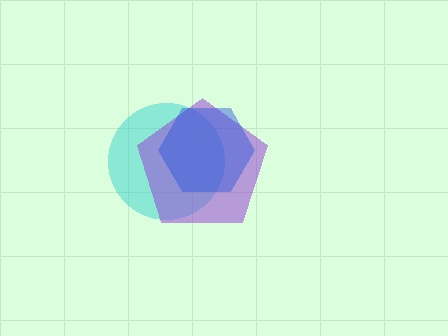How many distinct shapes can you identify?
There are 3 distinct shapes: a cyan circle, a purple pentagon, a blue hexagon.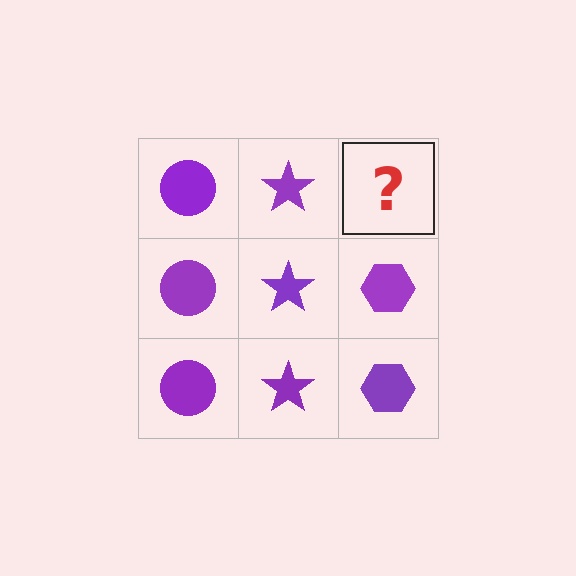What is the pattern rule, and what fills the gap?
The rule is that each column has a consistent shape. The gap should be filled with a purple hexagon.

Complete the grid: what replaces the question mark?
The question mark should be replaced with a purple hexagon.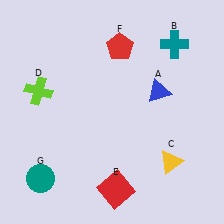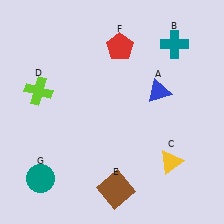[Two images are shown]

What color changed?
The square (E) changed from red in Image 1 to brown in Image 2.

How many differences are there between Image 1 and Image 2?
There is 1 difference between the two images.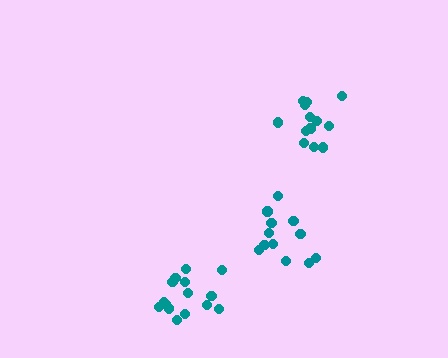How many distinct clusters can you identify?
There are 3 distinct clusters.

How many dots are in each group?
Group 1: 13 dots, Group 2: 15 dots, Group 3: 14 dots (42 total).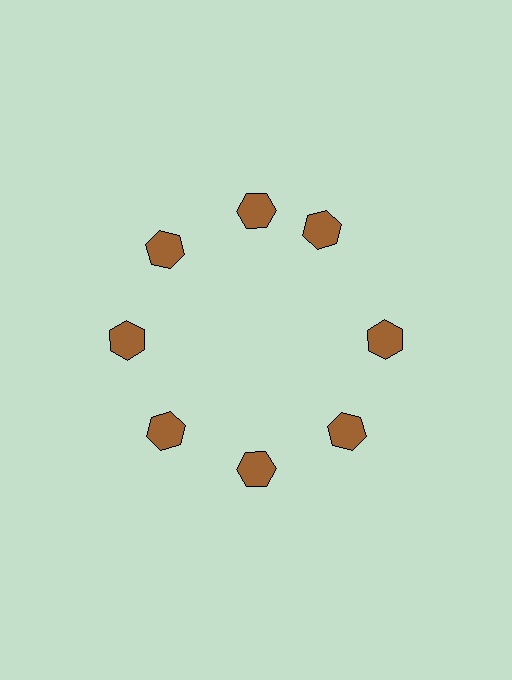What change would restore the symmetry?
The symmetry would be restored by rotating it back into even spacing with its neighbors so that all 8 hexagons sit at equal angles and equal distance from the center.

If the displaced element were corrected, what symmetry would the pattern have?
It would have 8-fold rotational symmetry — the pattern would map onto itself every 45 degrees.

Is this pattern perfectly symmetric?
No. The 8 brown hexagons are arranged in a ring, but one element near the 2 o'clock position is rotated out of alignment along the ring, breaking the 8-fold rotational symmetry.